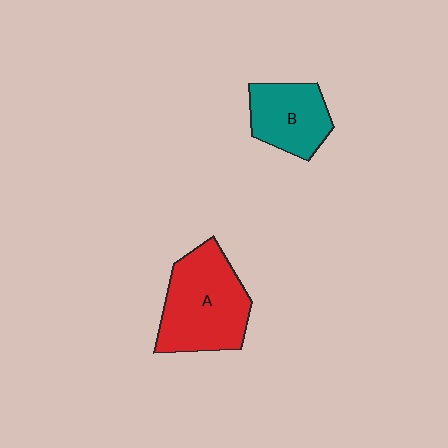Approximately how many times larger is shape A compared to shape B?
Approximately 1.6 times.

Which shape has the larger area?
Shape A (red).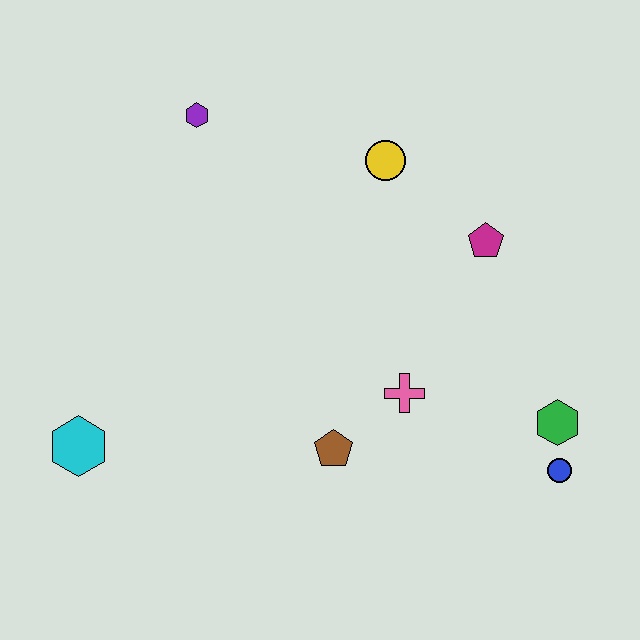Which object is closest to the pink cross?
The brown pentagon is closest to the pink cross.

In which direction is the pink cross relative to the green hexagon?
The pink cross is to the left of the green hexagon.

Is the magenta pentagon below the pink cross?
No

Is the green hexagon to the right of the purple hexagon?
Yes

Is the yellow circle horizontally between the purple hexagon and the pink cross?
Yes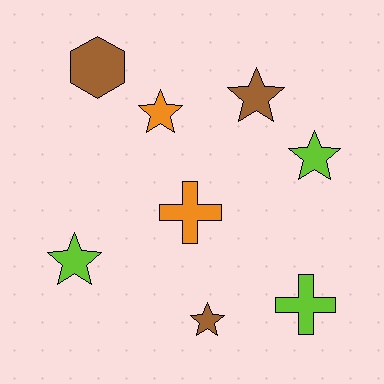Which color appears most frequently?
Brown, with 3 objects.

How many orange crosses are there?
There is 1 orange cross.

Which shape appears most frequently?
Star, with 5 objects.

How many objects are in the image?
There are 8 objects.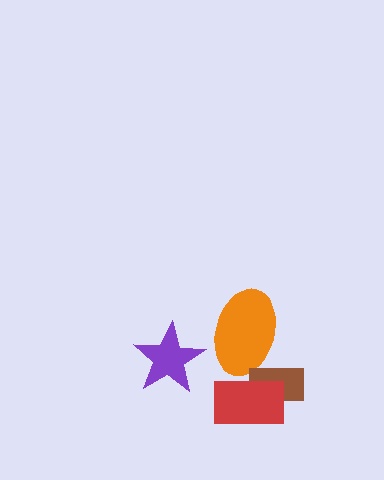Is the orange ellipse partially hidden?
Yes, it is partially covered by another shape.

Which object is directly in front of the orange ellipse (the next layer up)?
The brown rectangle is directly in front of the orange ellipse.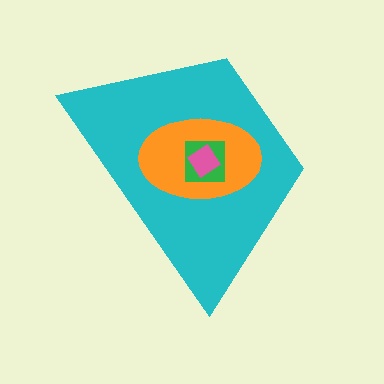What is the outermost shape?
The cyan trapezoid.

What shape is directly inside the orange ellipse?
The green square.